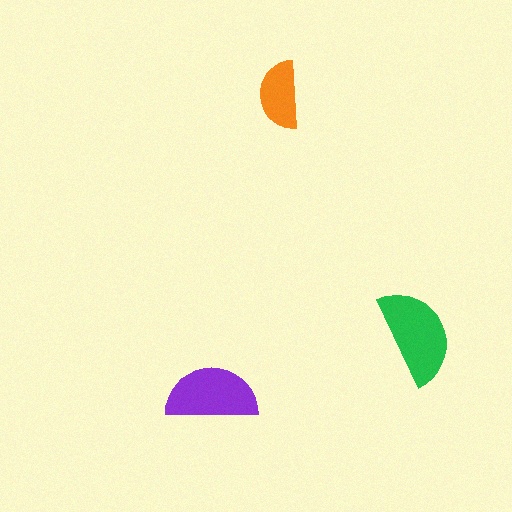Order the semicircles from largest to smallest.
the green one, the purple one, the orange one.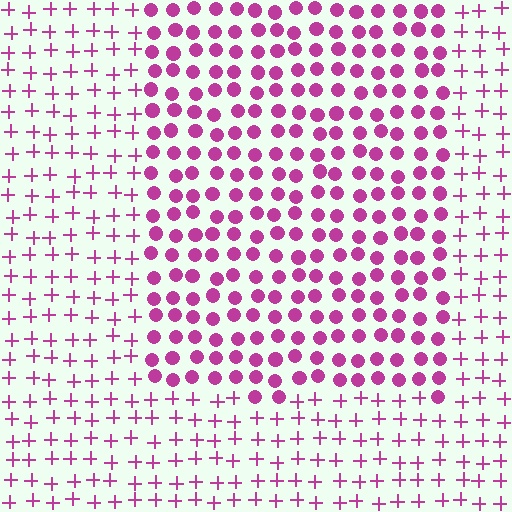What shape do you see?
I see a rectangle.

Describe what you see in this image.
The image is filled with small magenta elements arranged in a uniform grid. A rectangle-shaped region contains circles, while the surrounding area contains plus signs. The boundary is defined purely by the change in element shape.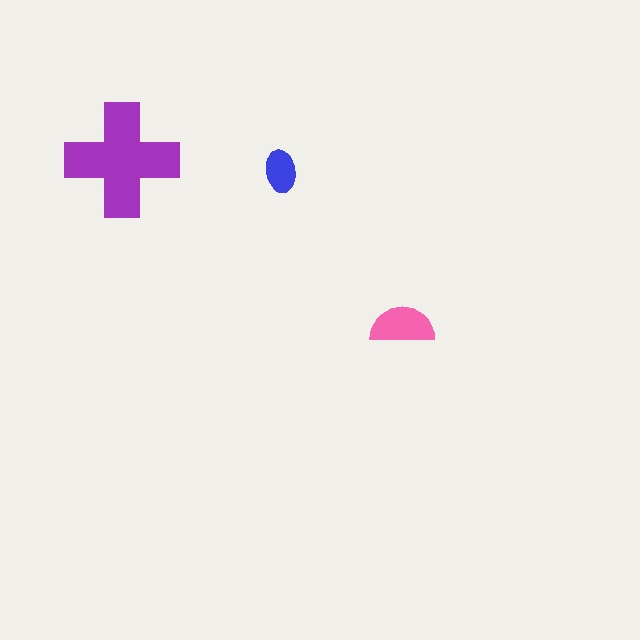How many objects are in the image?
There are 3 objects in the image.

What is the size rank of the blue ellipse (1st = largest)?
3rd.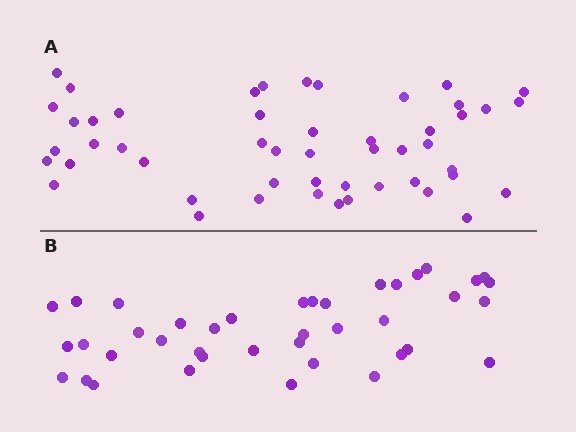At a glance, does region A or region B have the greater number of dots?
Region A (the top region) has more dots.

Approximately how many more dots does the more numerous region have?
Region A has roughly 10 or so more dots than region B.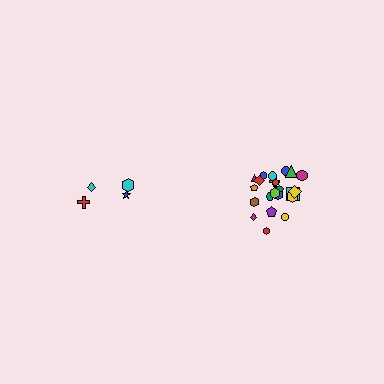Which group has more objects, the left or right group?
The right group.